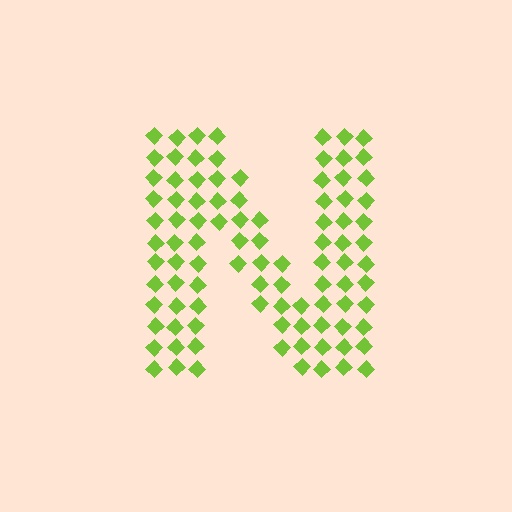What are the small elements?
The small elements are diamonds.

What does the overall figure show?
The overall figure shows the letter N.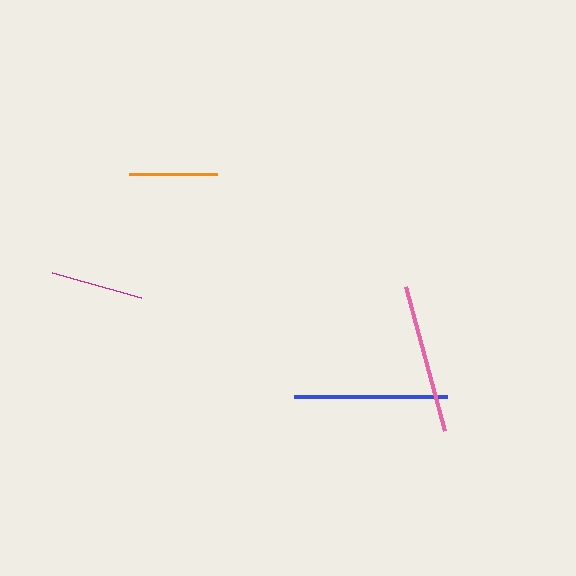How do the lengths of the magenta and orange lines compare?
The magenta and orange lines are approximately the same length.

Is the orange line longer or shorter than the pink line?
The pink line is longer than the orange line.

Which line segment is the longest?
The blue line is the longest at approximately 152 pixels.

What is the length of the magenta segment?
The magenta segment is approximately 93 pixels long.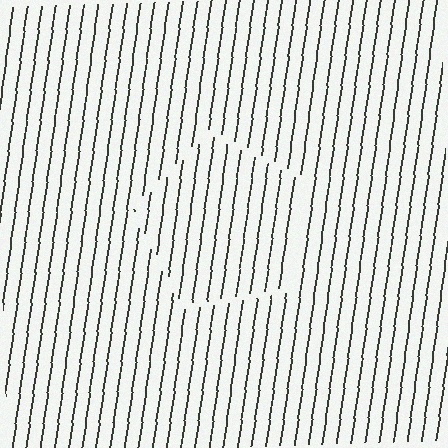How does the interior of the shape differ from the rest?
The interior of the shape contains the same grating, shifted by half a period — the contour is defined by the phase discontinuity where line-ends from the inner and outer gratings abut.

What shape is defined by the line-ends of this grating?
An illusory pentagon. The interior of the shape contains the same grating, shifted by half a period — the contour is defined by the phase discontinuity where line-ends from the inner and outer gratings abut.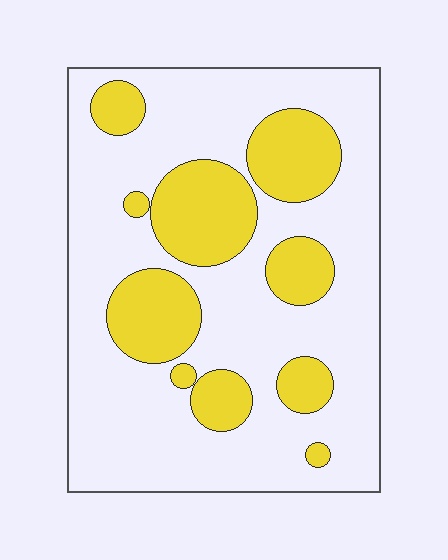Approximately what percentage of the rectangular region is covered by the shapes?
Approximately 30%.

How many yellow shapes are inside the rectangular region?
10.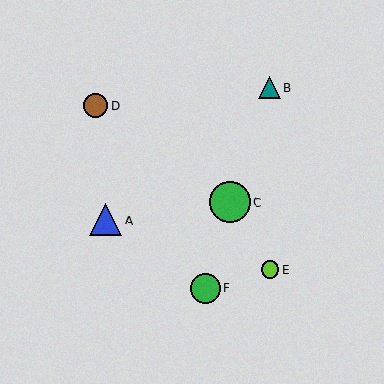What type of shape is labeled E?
Shape E is a lime circle.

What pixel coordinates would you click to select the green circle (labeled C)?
Click at (230, 202) to select the green circle C.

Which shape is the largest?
The green circle (labeled C) is the largest.